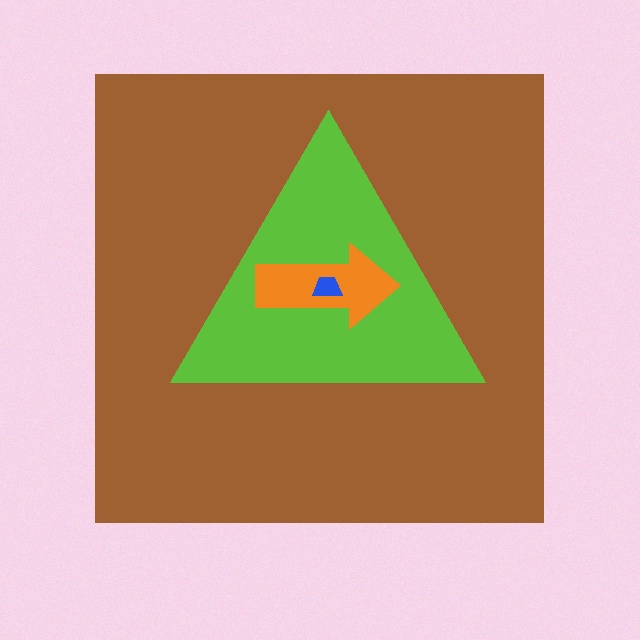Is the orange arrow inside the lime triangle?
Yes.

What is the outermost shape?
The brown square.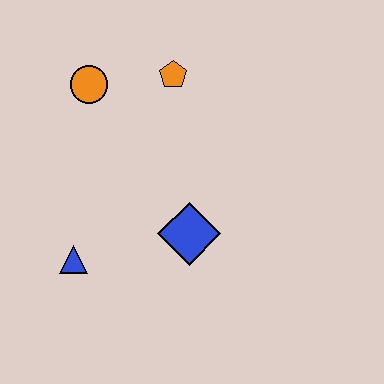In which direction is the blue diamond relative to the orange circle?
The blue diamond is below the orange circle.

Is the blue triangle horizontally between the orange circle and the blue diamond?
No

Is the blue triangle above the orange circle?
No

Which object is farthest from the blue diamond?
The orange circle is farthest from the blue diamond.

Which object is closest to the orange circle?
The orange pentagon is closest to the orange circle.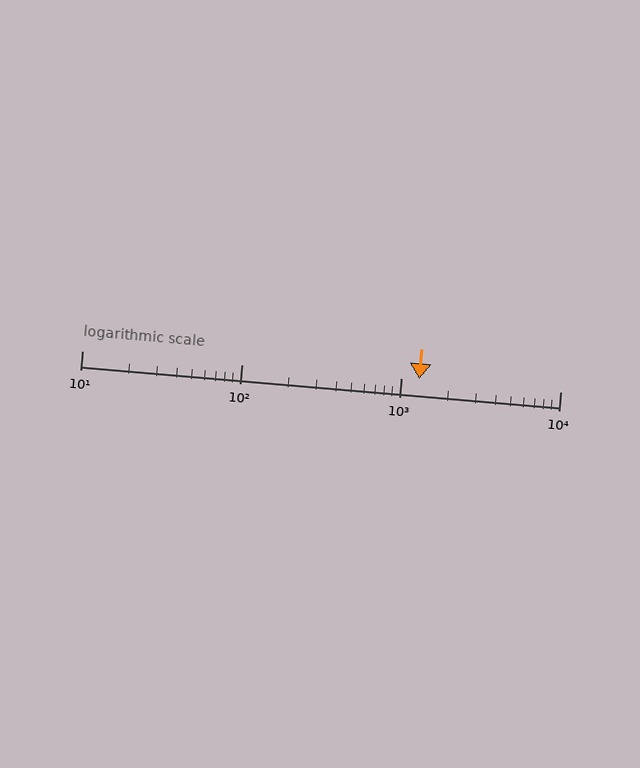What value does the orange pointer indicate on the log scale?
The pointer indicates approximately 1300.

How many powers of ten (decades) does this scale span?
The scale spans 3 decades, from 10 to 10000.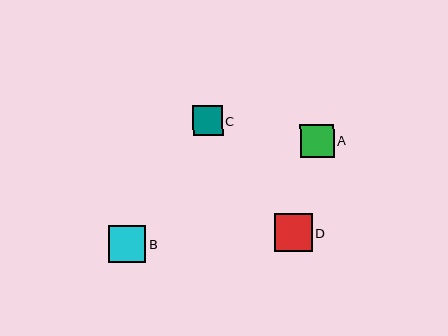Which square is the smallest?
Square C is the smallest with a size of approximately 30 pixels.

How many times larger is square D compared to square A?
Square D is approximately 1.1 times the size of square A.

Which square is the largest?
Square D is the largest with a size of approximately 37 pixels.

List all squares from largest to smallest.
From largest to smallest: D, B, A, C.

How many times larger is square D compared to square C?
Square D is approximately 1.3 times the size of square C.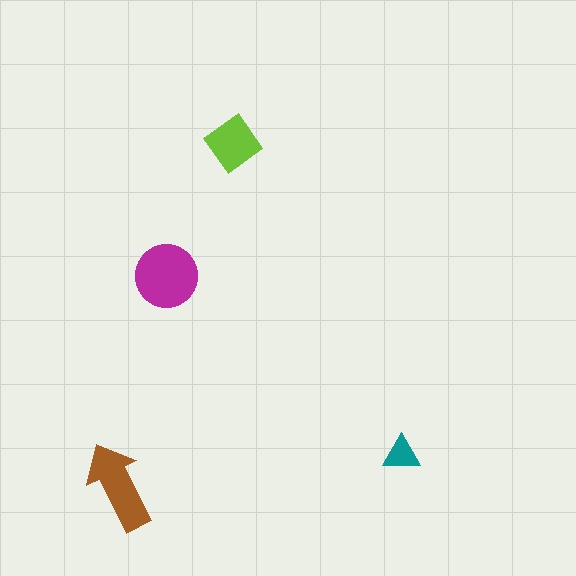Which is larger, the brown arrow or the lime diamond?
The brown arrow.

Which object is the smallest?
The teal triangle.